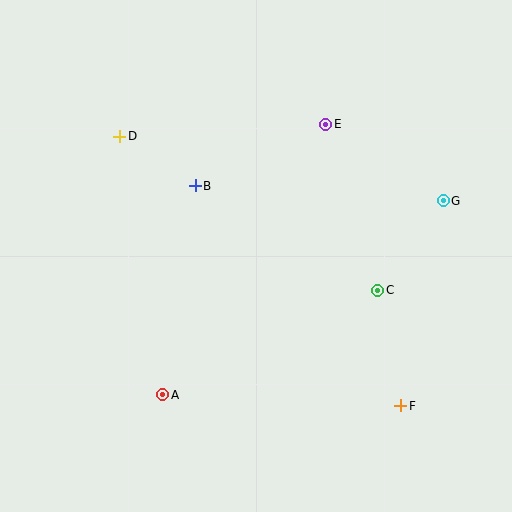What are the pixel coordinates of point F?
Point F is at (401, 406).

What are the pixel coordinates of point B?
Point B is at (195, 186).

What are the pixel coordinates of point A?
Point A is at (163, 395).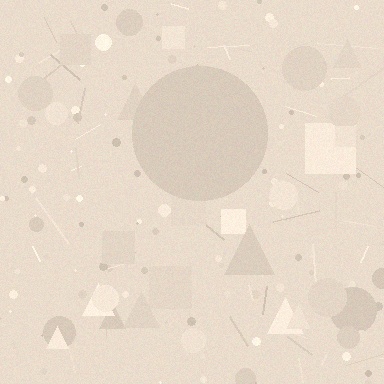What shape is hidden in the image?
A circle is hidden in the image.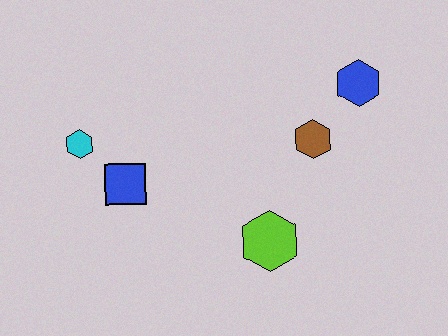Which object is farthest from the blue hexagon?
The cyan hexagon is farthest from the blue hexagon.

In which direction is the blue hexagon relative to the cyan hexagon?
The blue hexagon is to the right of the cyan hexagon.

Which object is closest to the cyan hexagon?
The blue square is closest to the cyan hexagon.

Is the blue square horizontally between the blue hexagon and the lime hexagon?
No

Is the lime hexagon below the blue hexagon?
Yes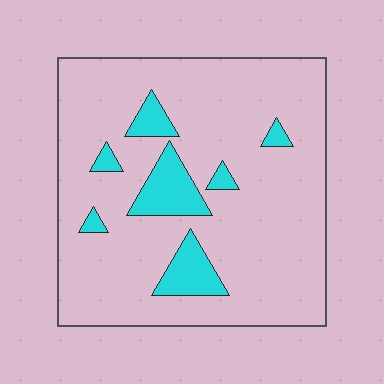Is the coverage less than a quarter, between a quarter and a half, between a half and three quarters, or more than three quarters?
Less than a quarter.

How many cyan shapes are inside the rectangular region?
7.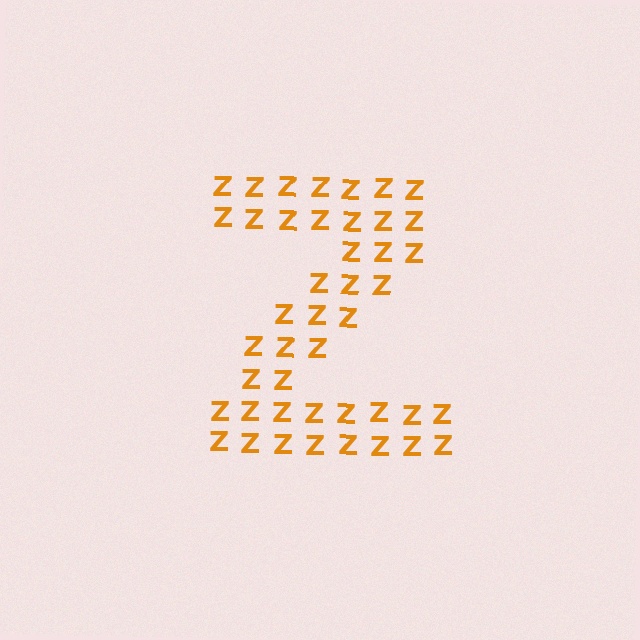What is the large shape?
The large shape is the letter Z.